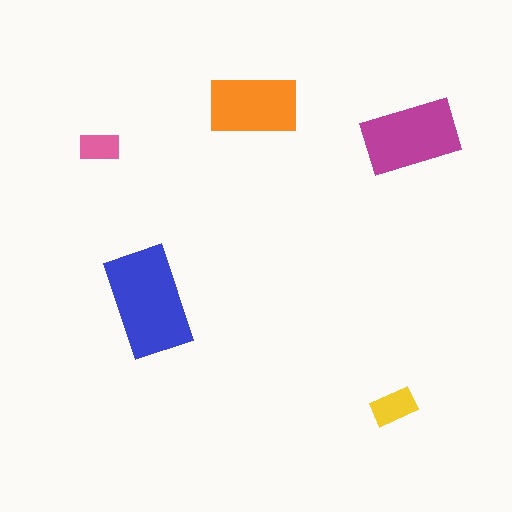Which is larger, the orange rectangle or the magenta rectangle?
The magenta one.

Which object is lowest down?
The yellow rectangle is bottommost.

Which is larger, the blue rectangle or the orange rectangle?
The blue one.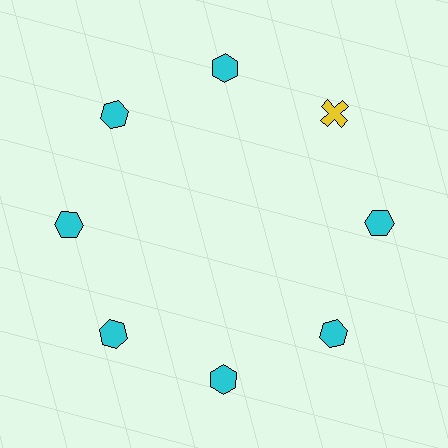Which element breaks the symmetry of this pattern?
The yellow cross at roughly the 2 o'clock position breaks the symmetry. All other shapes are cyan hexagons.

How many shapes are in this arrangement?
There are 8 shapes arranged in a ring pattern.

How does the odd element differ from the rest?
It differs in both color (yellow instead of cyan) and shape (cross instead of hexagon).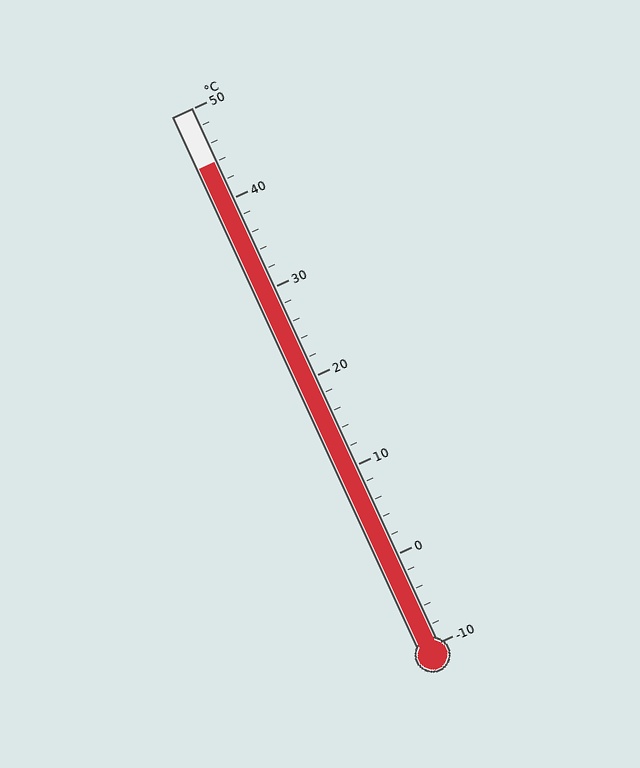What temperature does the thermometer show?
The thermometer shows approximately 44°C.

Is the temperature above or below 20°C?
The temperature is above 20°C.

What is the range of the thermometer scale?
The thermometer scale ranges from -10°C to 50°C.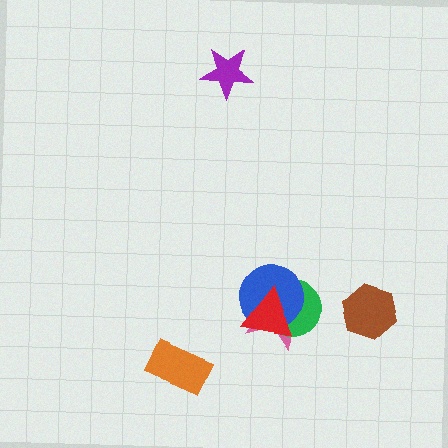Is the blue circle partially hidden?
Yes, it is partially covered by another shape.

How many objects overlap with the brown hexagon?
0 objects overlap with the brown hexagon.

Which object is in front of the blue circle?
The red triangle is in front of the blue circle.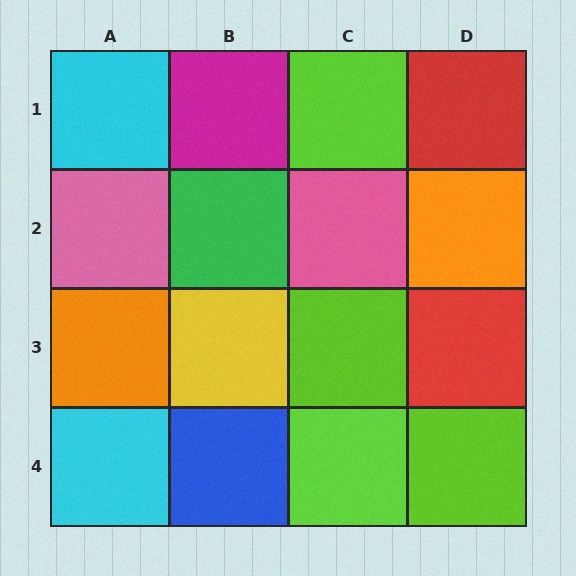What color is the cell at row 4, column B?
Blue.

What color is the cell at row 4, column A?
Cyan.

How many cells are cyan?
2 cells are cyan.